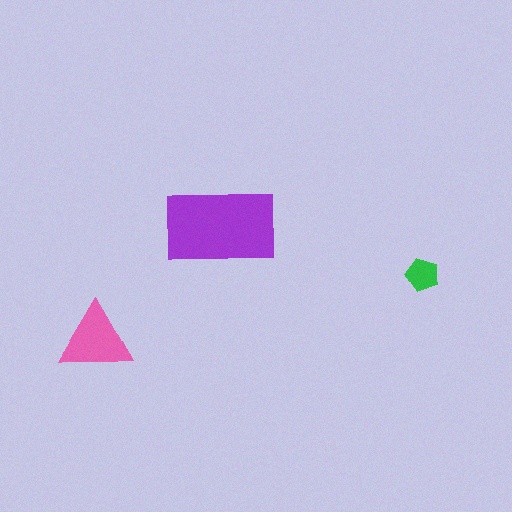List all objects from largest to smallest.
The purple rectangle, the pink triangle, the green pentagon.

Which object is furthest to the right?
The green pentagon is rightmost.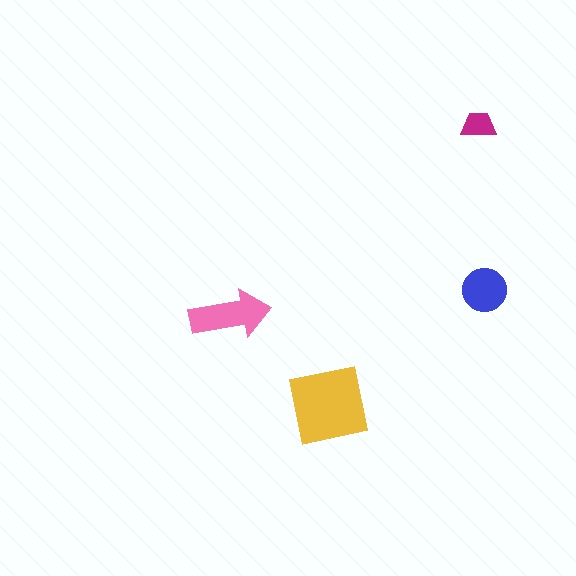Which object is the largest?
The yellow square.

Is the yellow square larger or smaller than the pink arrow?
Larger.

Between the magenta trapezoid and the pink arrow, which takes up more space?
The pink arrow.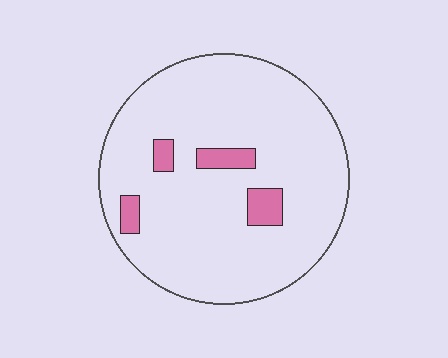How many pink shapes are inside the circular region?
4.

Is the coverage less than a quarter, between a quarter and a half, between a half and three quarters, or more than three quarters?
Less than a quarter.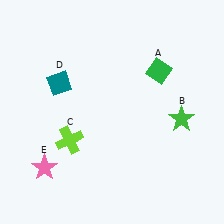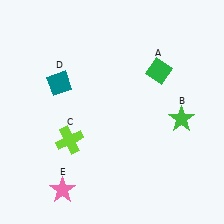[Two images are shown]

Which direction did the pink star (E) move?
The pink star (E) moved down.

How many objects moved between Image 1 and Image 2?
1 object moved between the two images.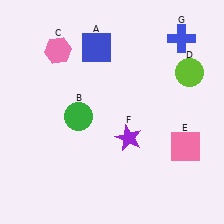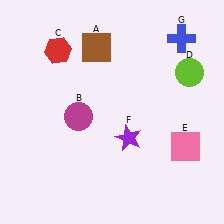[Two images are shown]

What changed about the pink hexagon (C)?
In Image 1, C is pink. In Image 2, it changed to red.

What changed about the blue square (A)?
In Image 1, A is blue. In Image 2, it changed to brown.